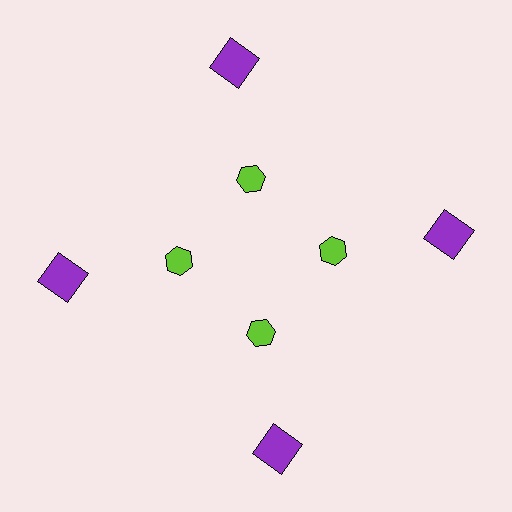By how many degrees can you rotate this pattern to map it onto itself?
The pattern maps onto itself every 90 degrees of rotation.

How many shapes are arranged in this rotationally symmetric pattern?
There are 8 shapes, arranged in 4 groups of 2.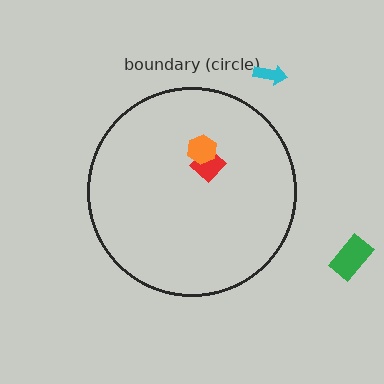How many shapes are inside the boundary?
2 inside, 2 outside.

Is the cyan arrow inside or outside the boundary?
Outside.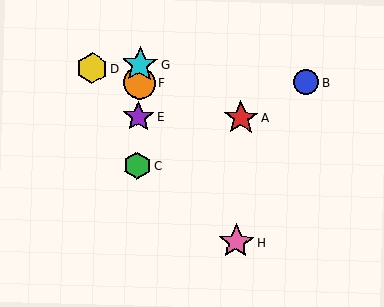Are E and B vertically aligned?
No, E is at x≈138 and B is at x≈306.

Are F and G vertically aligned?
Yes, both are at x≈139.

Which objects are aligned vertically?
Objects C, E, F, G are aligned vertically.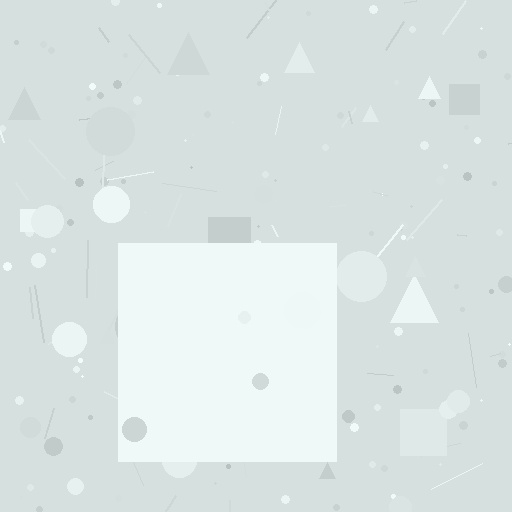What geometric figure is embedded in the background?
A square is embedded in the background.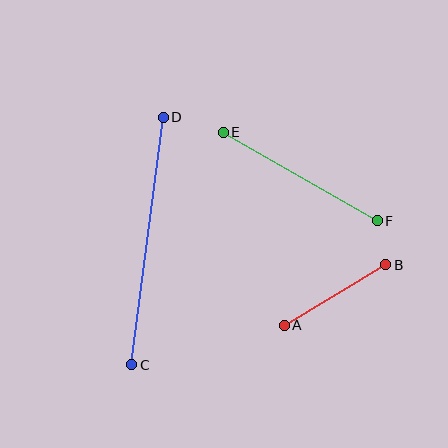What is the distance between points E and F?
The distance is approximately 177 pixels.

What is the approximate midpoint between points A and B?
The midpoint is at approximately (335, 295) pixels.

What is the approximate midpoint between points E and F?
The midpoint is at approximately (300, 176) pixels.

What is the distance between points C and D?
The distance is approximately 250 pixels.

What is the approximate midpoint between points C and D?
The midpoint is at approximately (148, 241) pixels.